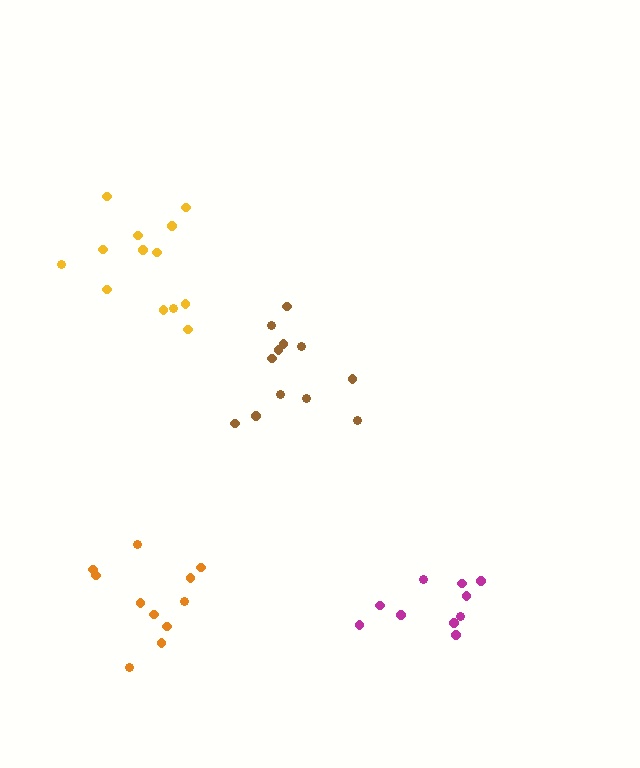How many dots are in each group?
Group 1: 12 dots, Group 2: 11 dots, Group 3: 10 dots, Group 4: 13 dots (46 total).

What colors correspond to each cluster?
The clusters are colored: brown, orange, magenta, yellow.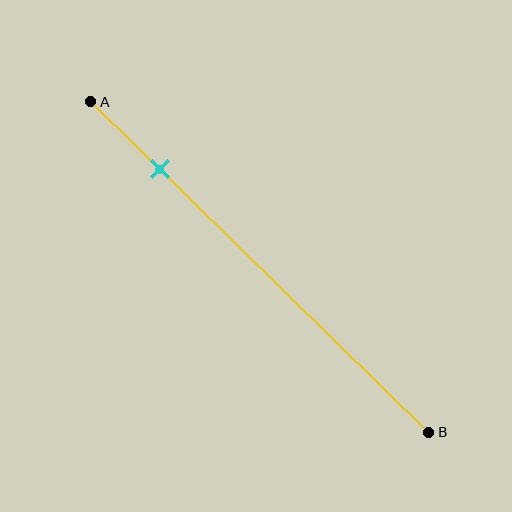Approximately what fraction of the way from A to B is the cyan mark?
The cyan mark is approximately 20% of the way from A to B.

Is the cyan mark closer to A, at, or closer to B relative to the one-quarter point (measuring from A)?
The cyan mark is closer to point A than the one-quarter point of segment AB.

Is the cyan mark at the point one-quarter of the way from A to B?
No, the mark is at about 20% from A, not at the 25% one-quarter point.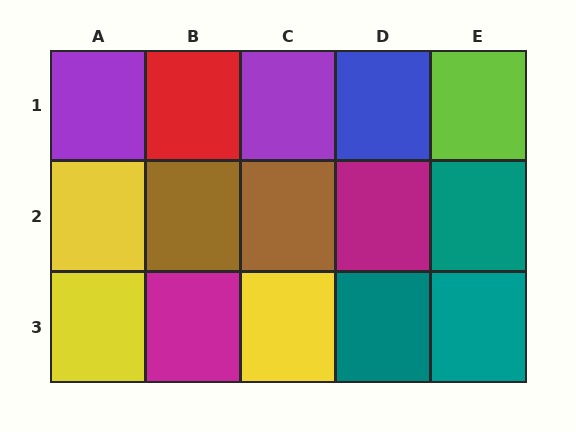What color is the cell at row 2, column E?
Teal.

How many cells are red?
1 cell is red.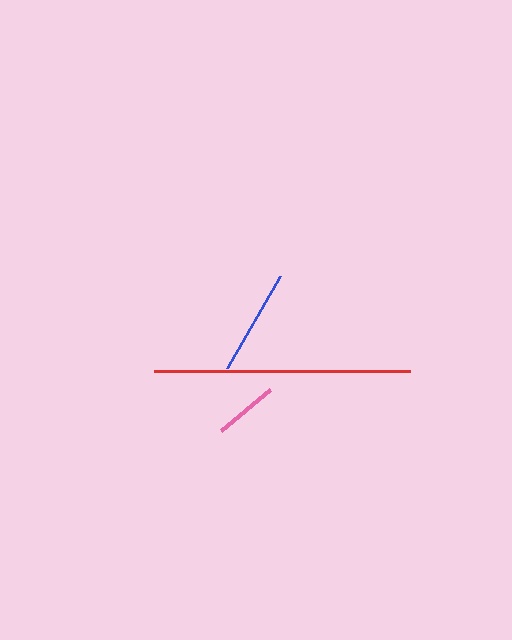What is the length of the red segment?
The red segment is approximately 256 pixels long.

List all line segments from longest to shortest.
From longest to shortest: red, blue, pink.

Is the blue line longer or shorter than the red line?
The red line is longer than the blue line.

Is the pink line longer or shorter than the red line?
The red line is longer than the pink line.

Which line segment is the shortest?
The pink line is the shortest at approximately 64 pixels.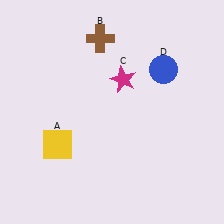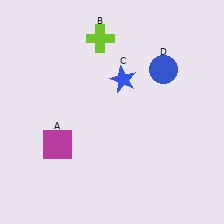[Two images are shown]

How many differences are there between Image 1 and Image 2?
There are 3 differences between the two images.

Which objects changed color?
A changed from yellow to magenta. B changed from brown to lime. C changed from magenta to blue.